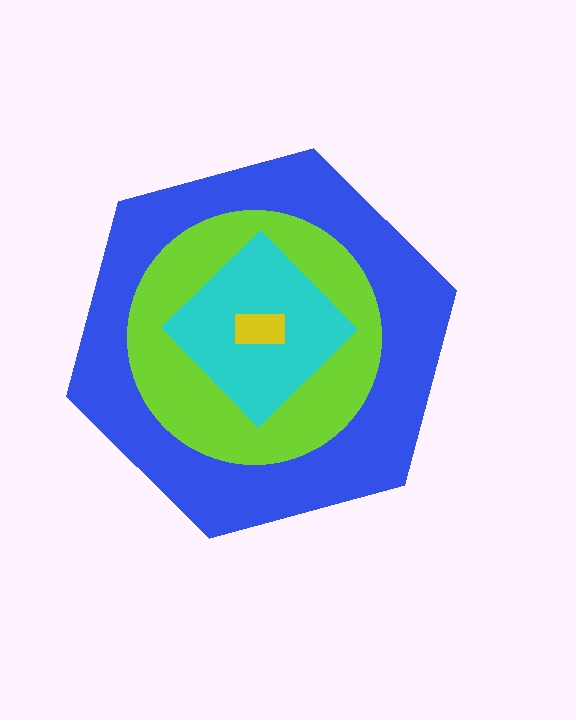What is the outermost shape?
The blue hexagon.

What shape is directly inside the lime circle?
The cyan diamond.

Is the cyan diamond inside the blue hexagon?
Yes.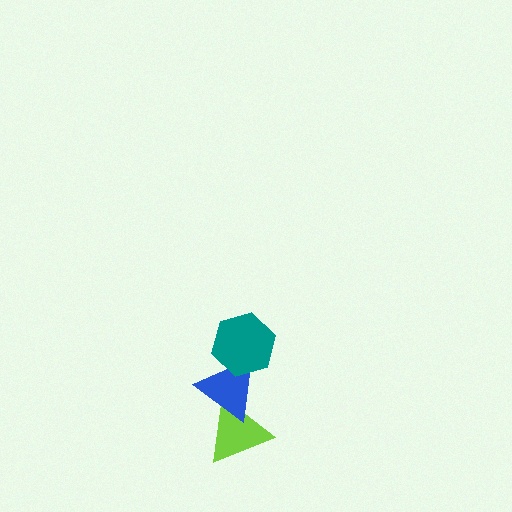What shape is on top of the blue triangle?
The teal hexagon is on top of the blue triangle.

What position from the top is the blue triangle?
The blue triangle is 2nd from the top.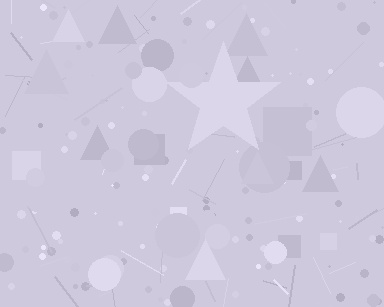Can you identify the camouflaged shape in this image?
The camouflaged shape is a star.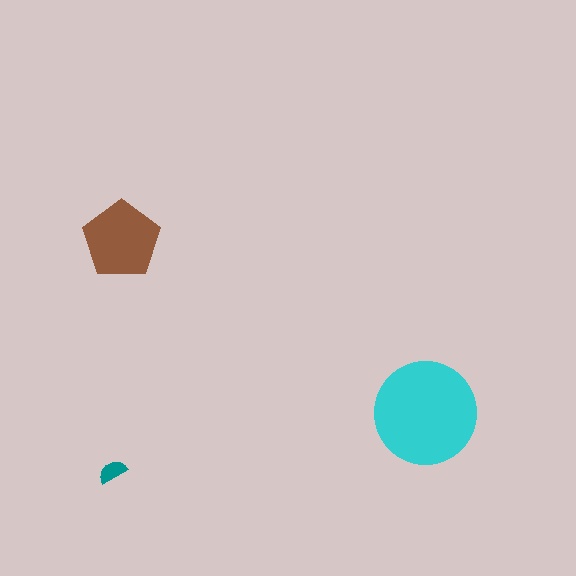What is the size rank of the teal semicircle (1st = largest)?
3rd.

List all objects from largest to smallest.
The cyan circle, the brown pentagon, the teal semicircle.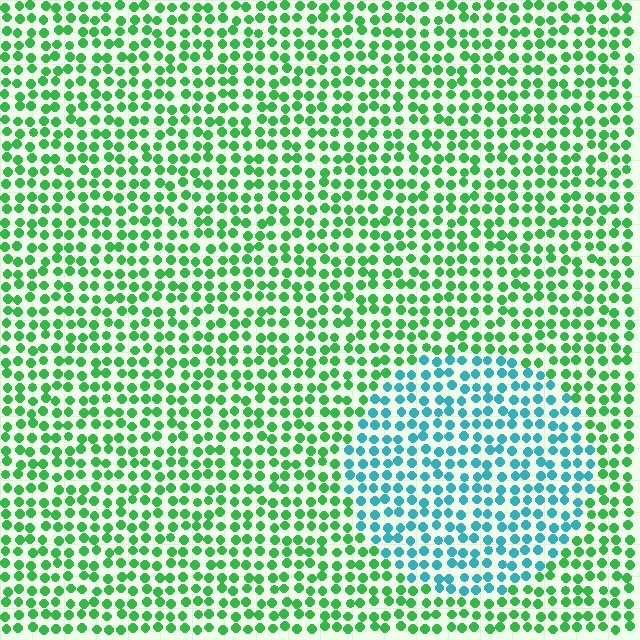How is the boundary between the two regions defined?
The boundary is defined purely by a slight shift in hue (about 55 degrees). Spacing, size, and orientation are identical on both sides.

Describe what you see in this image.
The image is filled with small green elements in a uniform arrangement. A circle-shaped region is visible where the elements are tinted to a slightly different hue, forming a subtle color boundary.